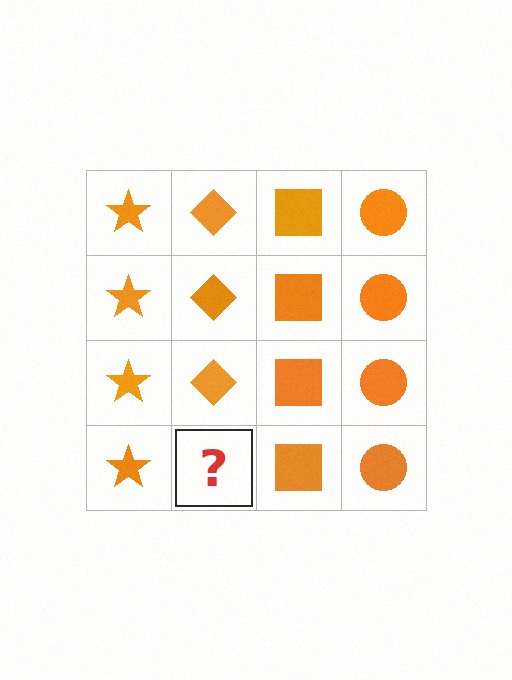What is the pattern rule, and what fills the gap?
The rule is that each column has a consistent shape. The gap should be filled with an orange diamond.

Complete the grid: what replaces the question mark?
The question mark should be replaced with an orange diamond.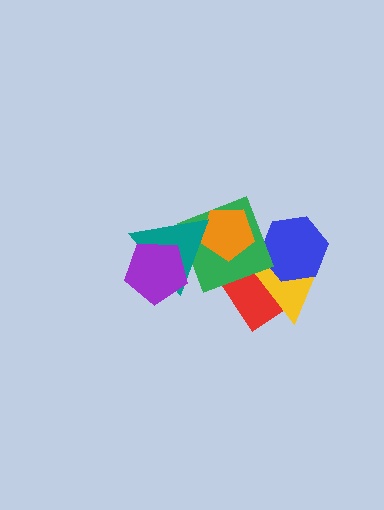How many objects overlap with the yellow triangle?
3 objects overlap with the yellow triangle.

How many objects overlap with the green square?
4 objects overlap with the green square.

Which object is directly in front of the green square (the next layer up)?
The orange pentagon is directly in front of the green square.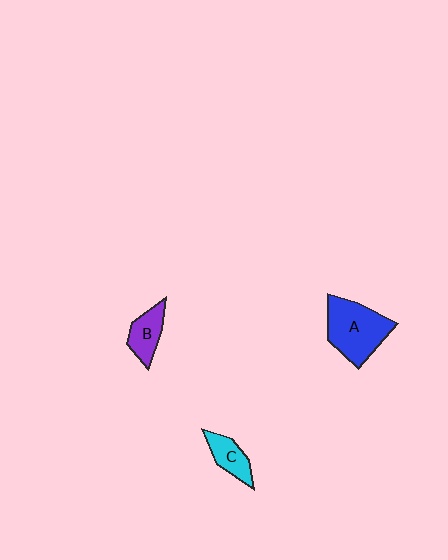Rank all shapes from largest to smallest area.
From largest to smallest: A (blue), B (purple), C (cyan).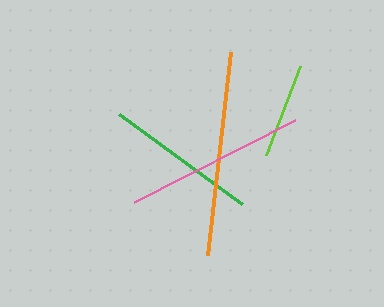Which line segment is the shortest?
The lime line is the shortest at approximately 95 pixels.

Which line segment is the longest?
The orange line is the longest at approximately 205 pixels.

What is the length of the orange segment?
The orange segment is approximately 205 pixels long.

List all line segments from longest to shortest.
From longest to shortest: orange, pink, green, lime.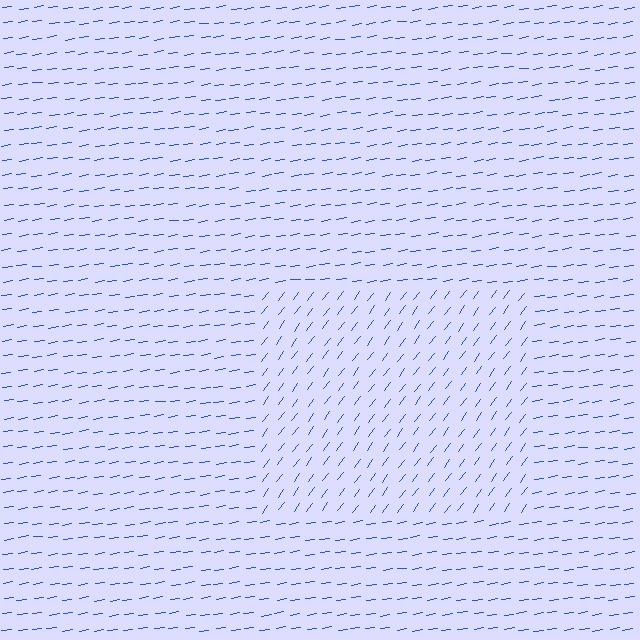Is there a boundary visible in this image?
Yes, there is a texture boundary formed by a change in line orientation.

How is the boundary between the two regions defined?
The boundary is defined purely by a change in line orientation (approximately 45 degrees difference). All lines are the same color and thickness.